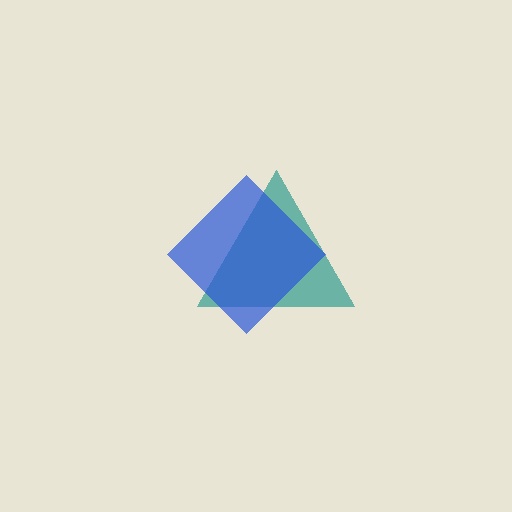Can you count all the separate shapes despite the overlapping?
Yes, there are 2 separate shapes.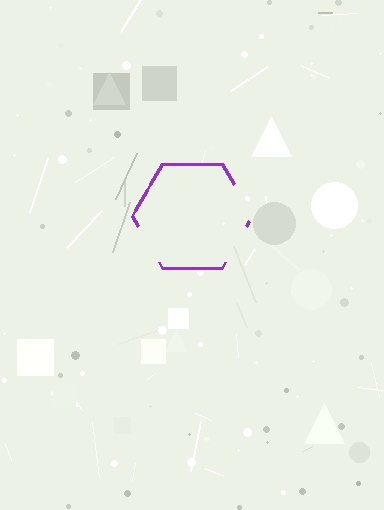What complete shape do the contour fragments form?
The contour fragments form a hexagon.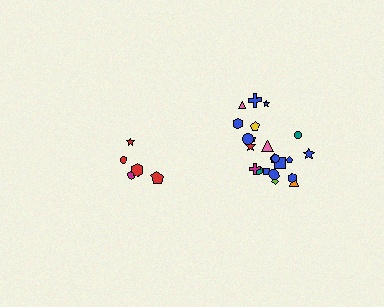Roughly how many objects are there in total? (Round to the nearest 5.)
Roughly 25 objects in total.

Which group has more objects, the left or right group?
The right group.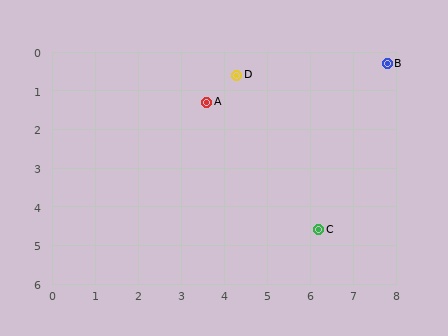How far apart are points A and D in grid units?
Points A and D are about 1.0 grid units apart.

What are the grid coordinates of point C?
Point C is at approximately (6.2, 4.6).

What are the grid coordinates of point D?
Point D is at approximately (4.3, 0.6).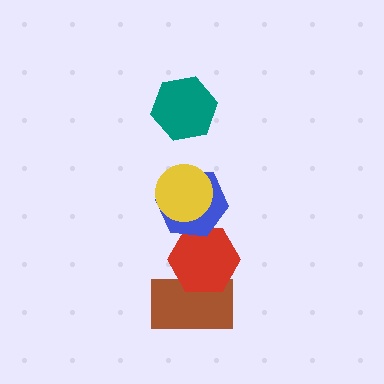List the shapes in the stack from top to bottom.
From top to bottom: the teal hexagon, the yellow circle, the blue hexagon, the red hexagon, the brown rectangle.